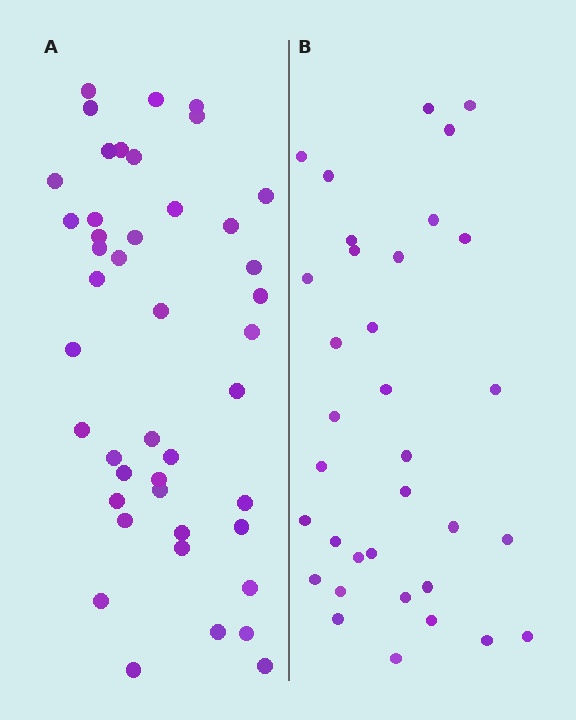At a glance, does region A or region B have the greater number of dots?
Region A (the left region) has more dots.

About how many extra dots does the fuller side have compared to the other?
Region A has roughly 10 or so more dots than region B.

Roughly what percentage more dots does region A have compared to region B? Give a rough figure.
About 30% more.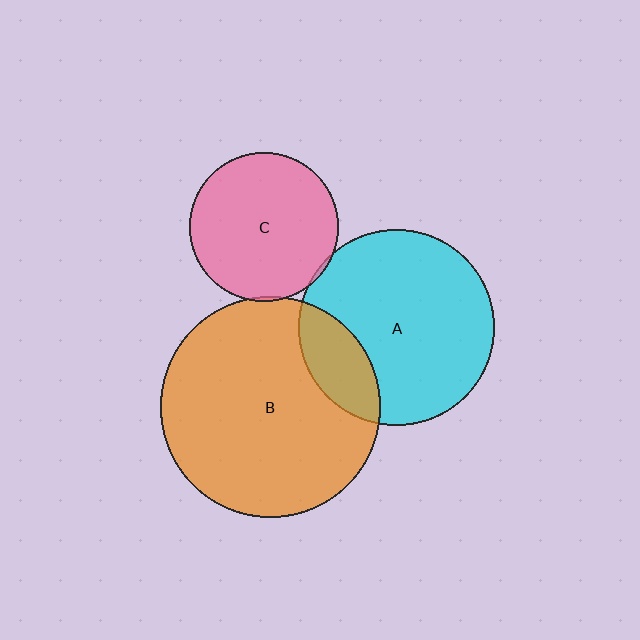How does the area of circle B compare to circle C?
Approximately 2.2 times.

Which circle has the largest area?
Circle B (orange).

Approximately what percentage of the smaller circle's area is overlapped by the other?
Approximately 5%.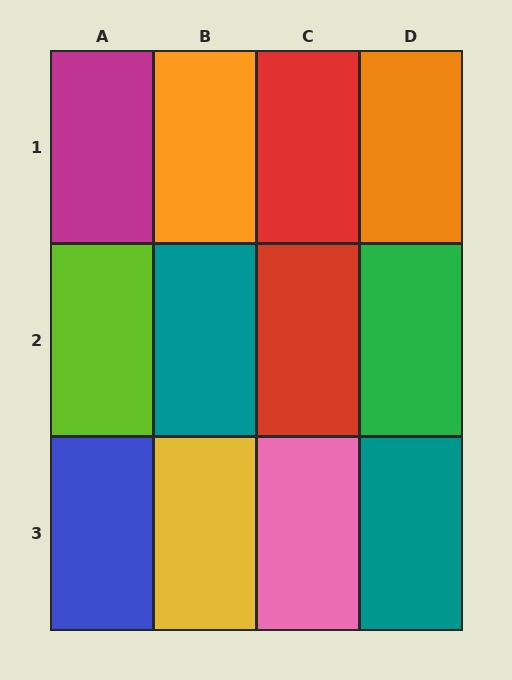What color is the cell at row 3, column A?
Blue.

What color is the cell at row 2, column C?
Red.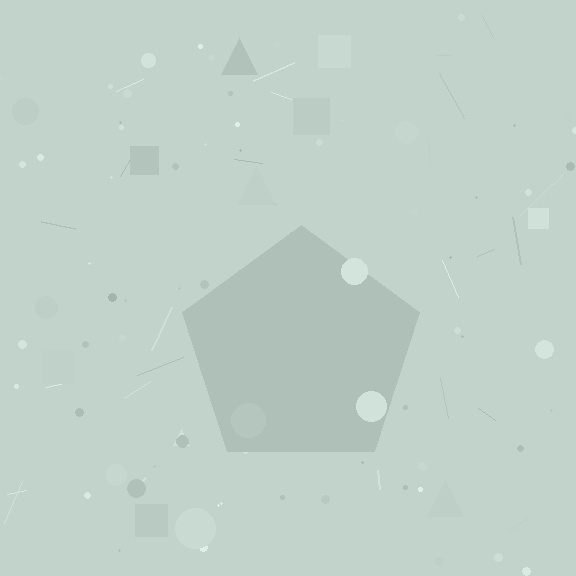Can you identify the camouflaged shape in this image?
The camouflaged shape is a pentagon.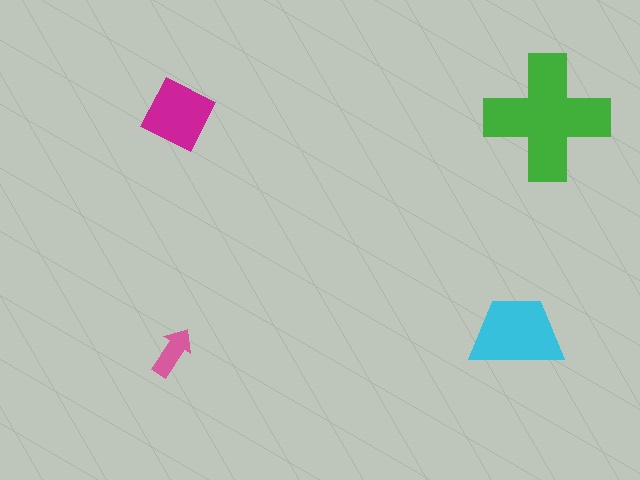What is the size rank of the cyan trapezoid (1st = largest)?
2nd.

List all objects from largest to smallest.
The green cross, the cyan trapezoid, the magenta diamond, the pink arrow.